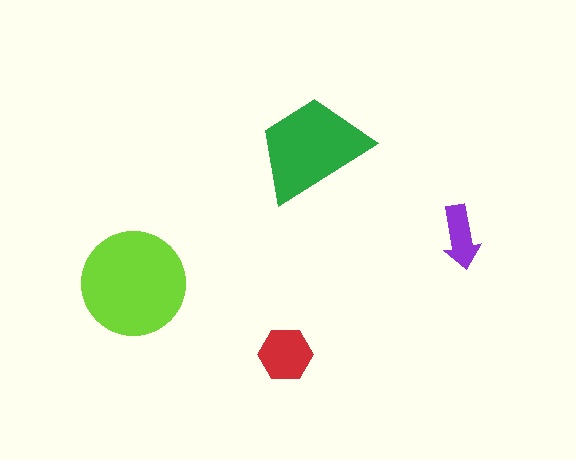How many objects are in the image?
There are 4 objects in the image.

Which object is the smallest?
The purple arrow.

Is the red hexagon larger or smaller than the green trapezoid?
Smaller.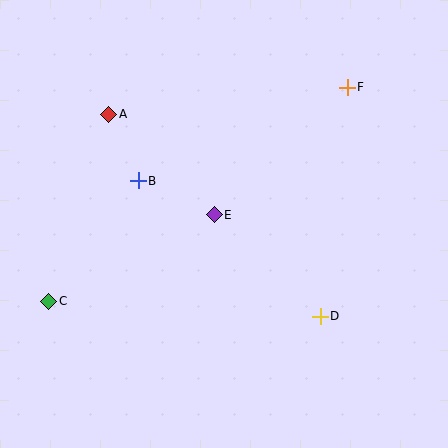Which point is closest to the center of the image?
Point E at (214, 215) is closest to the center.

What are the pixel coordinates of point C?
Point C is at (49, 301).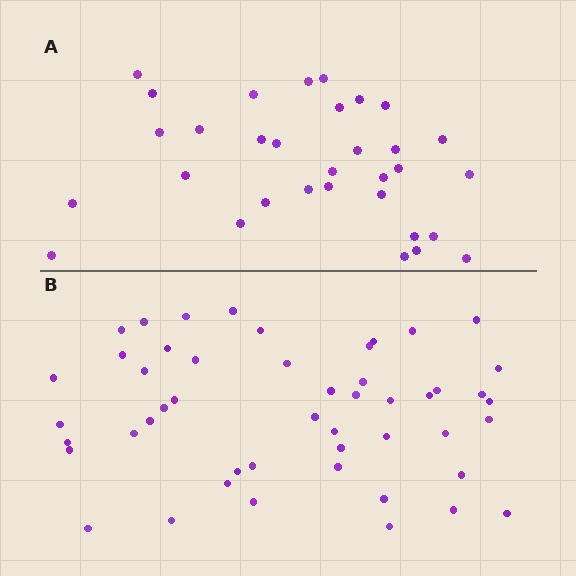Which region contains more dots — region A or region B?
Region B (the bottom region) has more dots.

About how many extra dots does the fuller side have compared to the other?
Region B has approximately 15 more dots than region A.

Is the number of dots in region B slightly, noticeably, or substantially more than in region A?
Region B has substantially more. The ratio is roughly 1.5 to 1.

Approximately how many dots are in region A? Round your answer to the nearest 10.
About 30 dots. (The exact count is 32, which rounds to 30.)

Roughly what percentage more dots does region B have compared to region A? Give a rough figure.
About 55% more.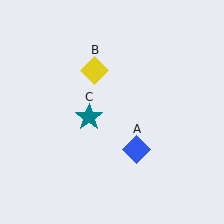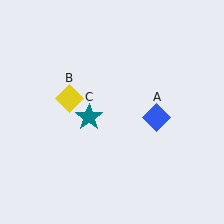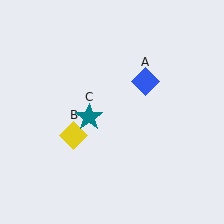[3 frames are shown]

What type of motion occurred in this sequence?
The blue diamond (object A), yellow diamond (object B) rotated counterclockwise around the center of the scene.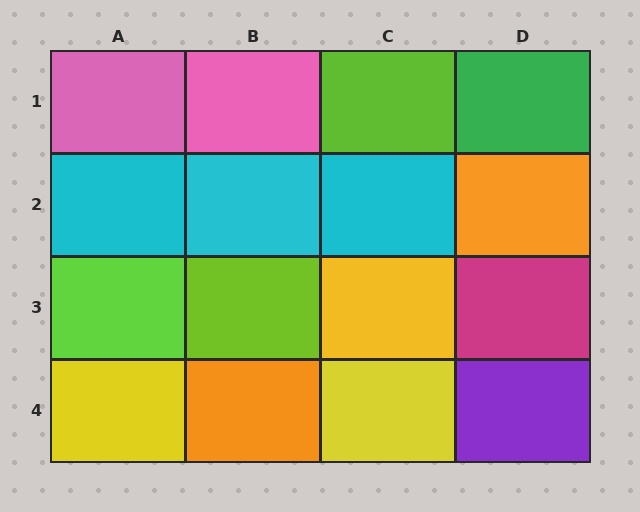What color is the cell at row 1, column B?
Pink.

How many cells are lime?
3 cells are lime.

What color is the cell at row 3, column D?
Magenta.